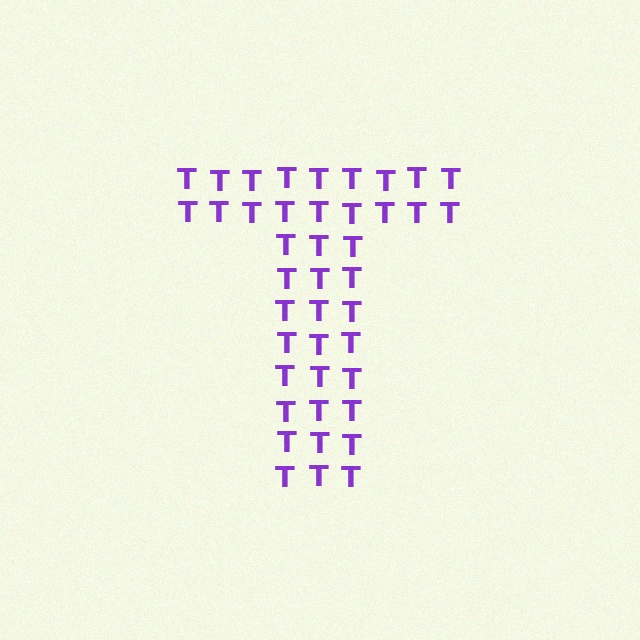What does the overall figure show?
The overall figure shows the letter T.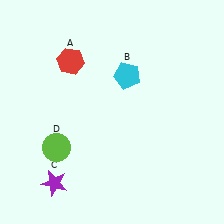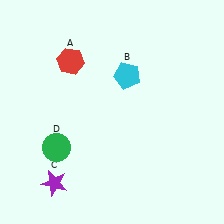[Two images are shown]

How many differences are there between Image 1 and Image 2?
There is 1 difference between the two images.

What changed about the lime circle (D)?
In Image 1, D is lime. In Image 2, it changed to green.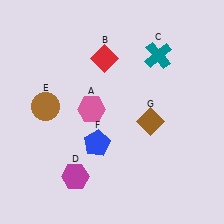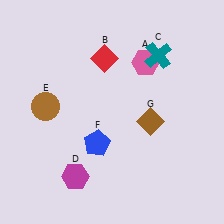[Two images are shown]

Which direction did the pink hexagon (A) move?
The pink hexagon (A) moved right.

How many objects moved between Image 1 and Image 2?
1 object moved between the two images.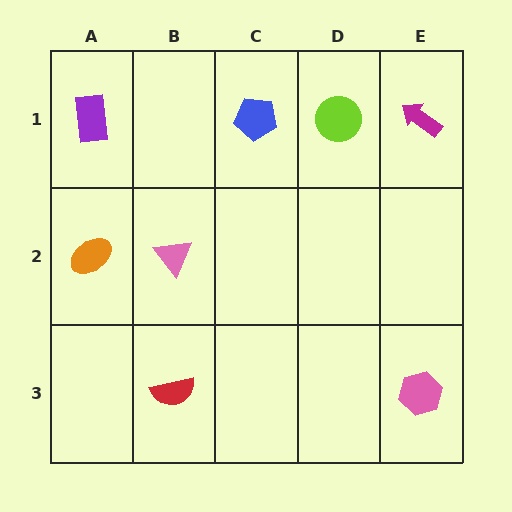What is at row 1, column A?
A purple rectangle.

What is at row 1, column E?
A magenta arrow.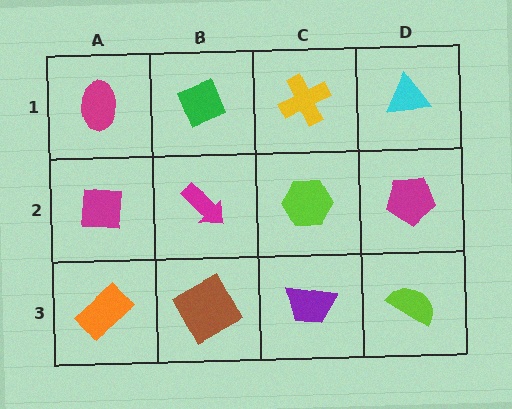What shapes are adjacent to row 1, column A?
A magenta square (row 2, column A), a green diamond (row 1, column B).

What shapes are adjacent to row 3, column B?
A magenta arrow (row 2, column B), an orange rectangle (row 3, column A), a purple trapezoid (row 3, column C).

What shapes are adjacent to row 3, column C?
A lime hexagon (row 2, column C), a brown square (row 3, column B), a lime semicircle (row 3, column D).